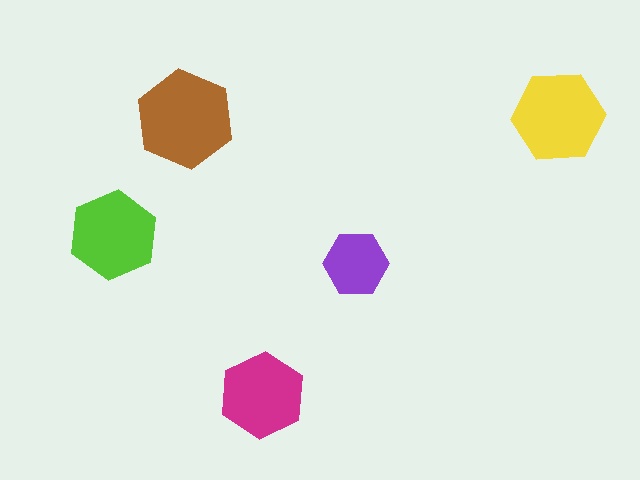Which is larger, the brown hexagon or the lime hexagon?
The brown one.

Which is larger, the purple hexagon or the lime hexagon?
The lime one.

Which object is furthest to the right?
The yellow hexagon is rightmost.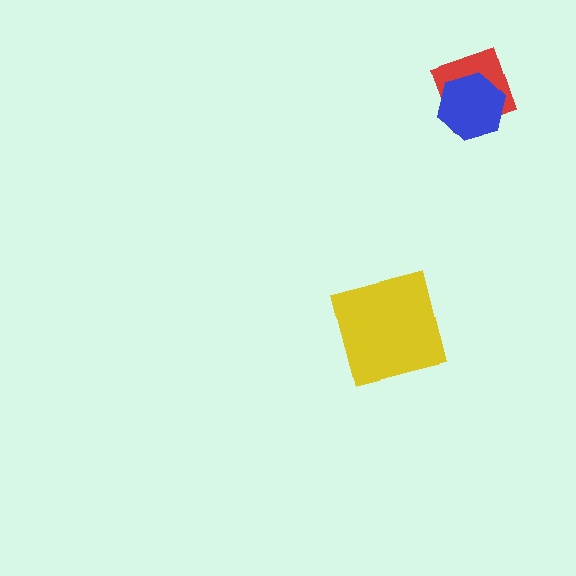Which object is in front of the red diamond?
The blue hexagon is in front of the red diamond.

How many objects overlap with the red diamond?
1 object overlaps with the red diamond.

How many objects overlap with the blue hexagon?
1 object overlaps with the blue hexagon.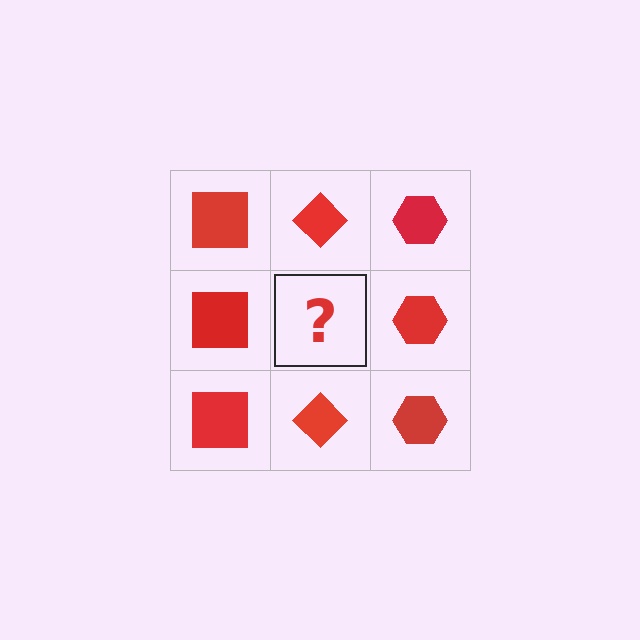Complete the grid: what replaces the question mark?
The question mark should be replaced with a red diamond.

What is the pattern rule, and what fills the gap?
The rule is that each column has a consistent shape. The gap should be filled with a red diamond.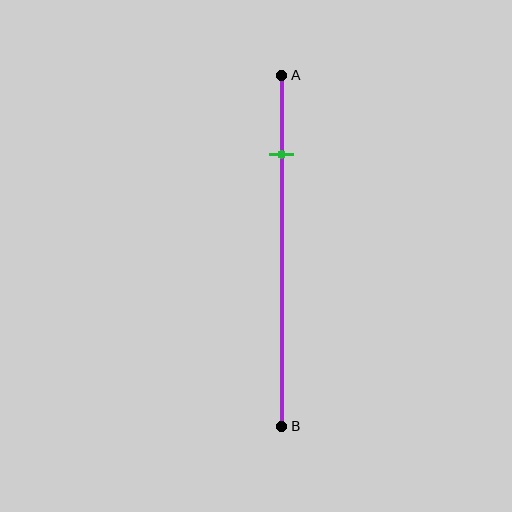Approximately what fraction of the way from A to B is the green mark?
The green mark is approximately 20% of the way from A to B.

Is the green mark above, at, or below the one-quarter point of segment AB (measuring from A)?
The green mark is approximately at the one-quarter point of segment AB.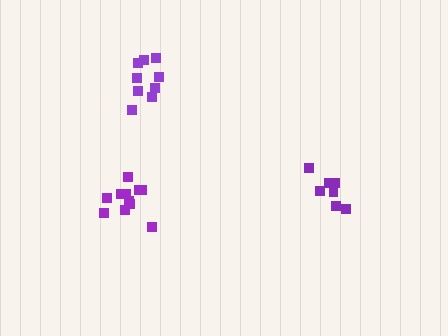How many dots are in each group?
Group 1: 7 dots, Group 2: 11 dots, Group 3: 9 dots (27 total).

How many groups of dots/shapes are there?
There are 3 groups.